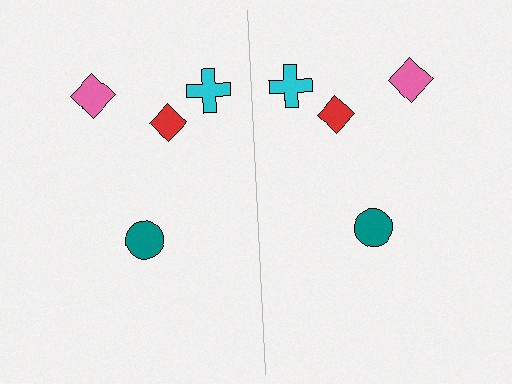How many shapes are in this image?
There are 8 shapes in this image.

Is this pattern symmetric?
Yes, this pattern has bilateral (reflection) symmetry.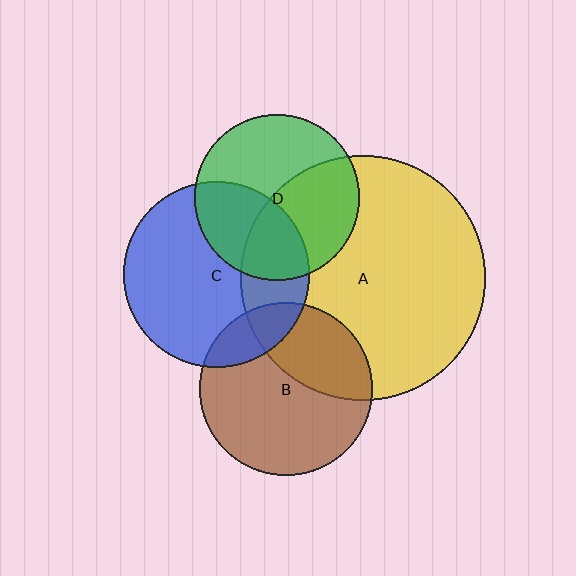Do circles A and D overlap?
Yes.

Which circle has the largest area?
Circle A (yellow).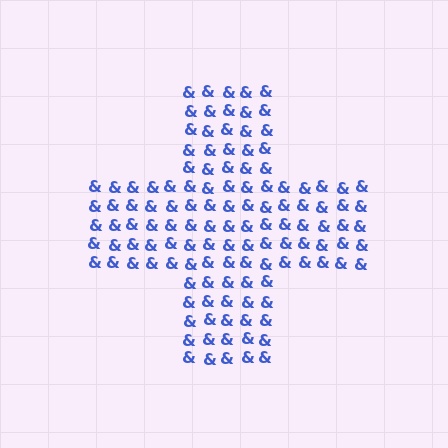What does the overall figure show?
The overall figure shows a cross.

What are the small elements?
The small elements are ampersands.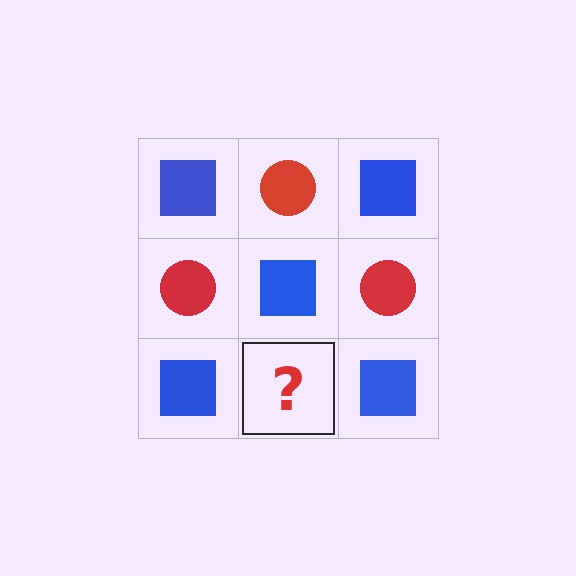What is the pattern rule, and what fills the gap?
The rule is that it alternates blue square and red circle in a checkerboard pattern. The gap should be filled with a red circle.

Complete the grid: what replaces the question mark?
The question mark should be replaced with a red circle.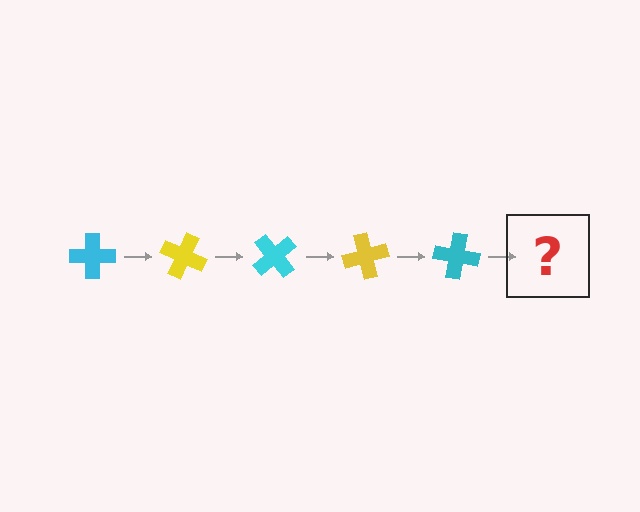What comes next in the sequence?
The next element should be a yellow cross, rotated 125 degrees from the start.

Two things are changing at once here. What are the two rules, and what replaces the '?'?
The two rules are that it rotates 25 degrees each step and the color cycles through cyan and yellow. The '?' should be a yellow cross, rotated 125 degrees from the start.